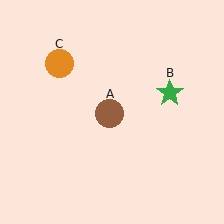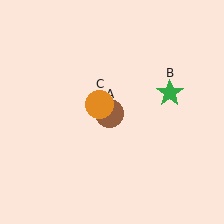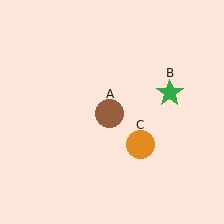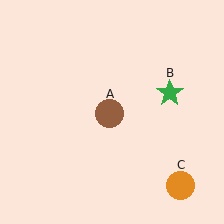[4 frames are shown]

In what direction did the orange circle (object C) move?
The orange circle (object C) moved down and to the right.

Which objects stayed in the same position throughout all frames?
Brown circle (object A) and green star (object B) remained stationary.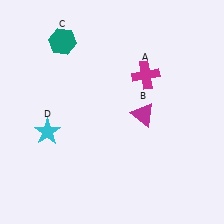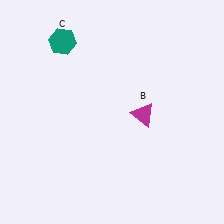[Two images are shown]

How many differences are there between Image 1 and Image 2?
There are 2 differences between the two images.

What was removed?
The magenta cross (A), the cyan star (D) were removed in Image 2.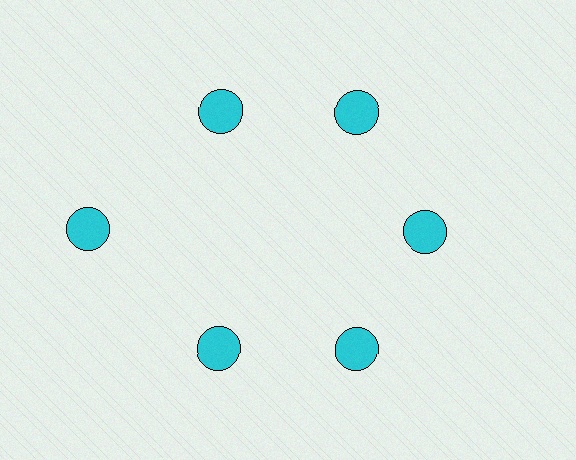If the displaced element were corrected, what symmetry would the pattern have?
It would have 6-fold rotational symmetry — the pattern would map onto itself every 60 degrees.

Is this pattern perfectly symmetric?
No. The 6 cyan circles are arranged in a ring, but one element near the 9 o'clock position is pushed outward from the center, breaking the 6-fold rotational symmetry.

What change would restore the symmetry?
The symmetry would be restored by moving it inward, back onto the ring so that all 6 circles sit at equal angles and equal distance from the center.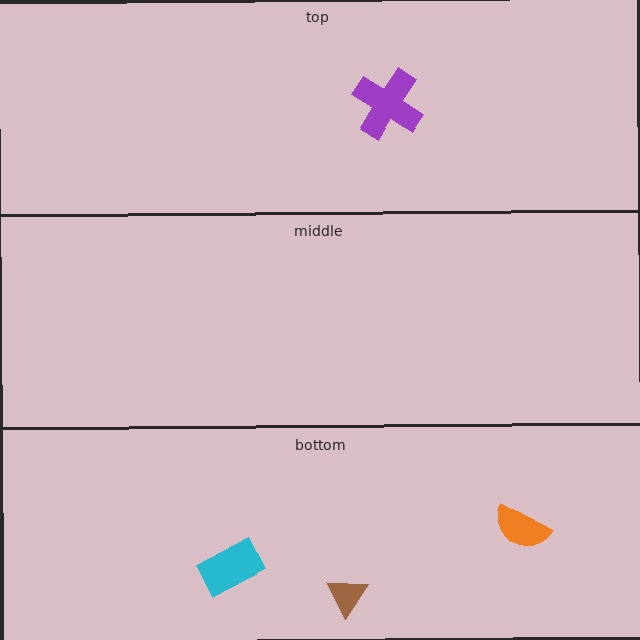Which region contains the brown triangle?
The bottom region.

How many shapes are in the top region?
1.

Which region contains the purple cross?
The top region.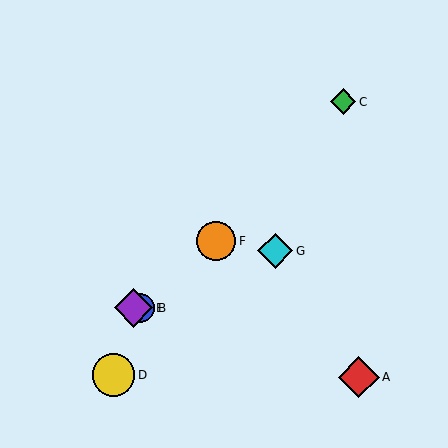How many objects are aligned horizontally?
2 objects (B, E) are aligned horizontally.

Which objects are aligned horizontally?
Objects B, E are aligned horizontally.